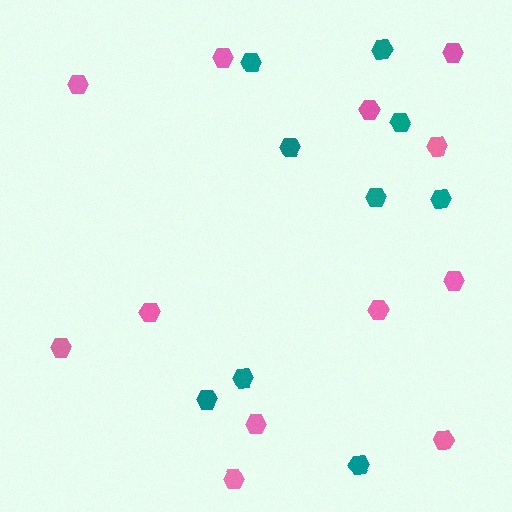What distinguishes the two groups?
There are 2 groups: one group of teal hexagons (9) and one group of pink hexagons (12).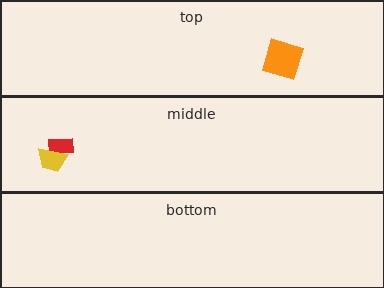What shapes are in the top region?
The orange square.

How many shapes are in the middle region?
2.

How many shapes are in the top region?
1.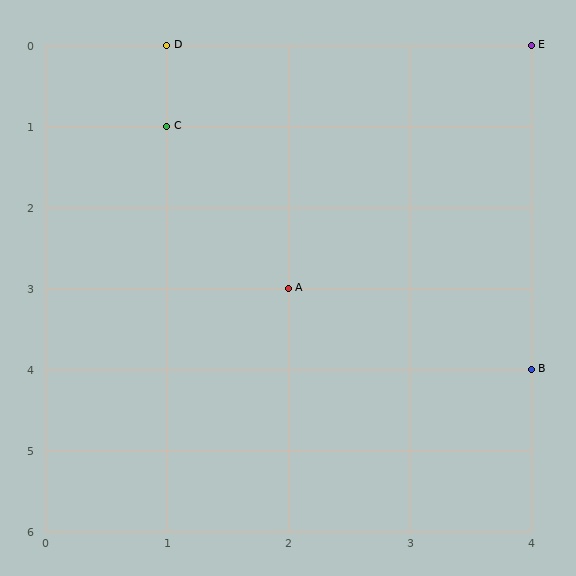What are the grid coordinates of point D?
Point D is at grid coordinates (1, 0).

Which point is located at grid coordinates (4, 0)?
Point E is at (4, 0).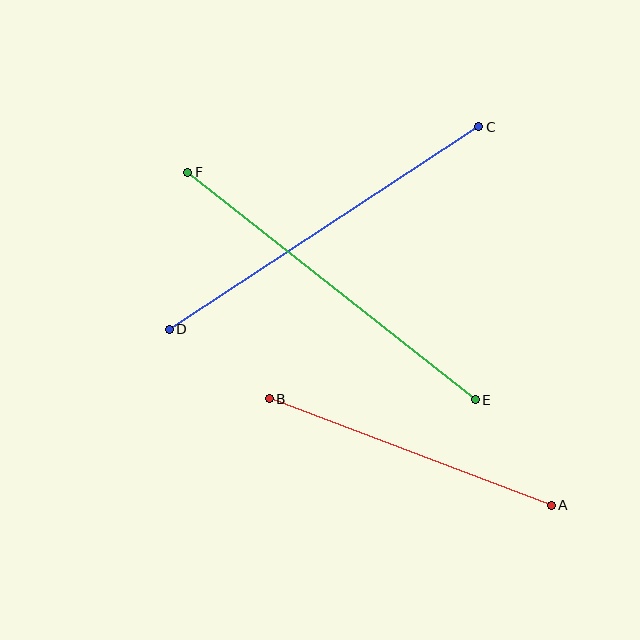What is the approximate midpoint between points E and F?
The midpoint is at approximately (331, 286) pixels.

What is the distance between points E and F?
The distance is approximately 367 pixels.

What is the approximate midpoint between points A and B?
The midpoint is at approximately (410, 452) pixels.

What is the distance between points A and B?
The distance is approximately 302 pixels.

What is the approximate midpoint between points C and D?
The midpoint is at approximately (324, 228) pixels.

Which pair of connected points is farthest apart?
Points C and D are farthest apart.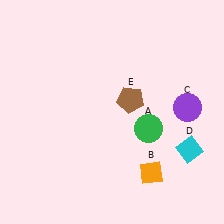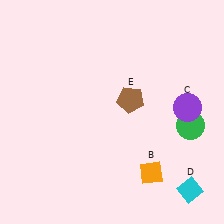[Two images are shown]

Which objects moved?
The objects that moved are: the green circle (A), the cyan diamond (D).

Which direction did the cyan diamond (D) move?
The cyan diamond (D) moved down.